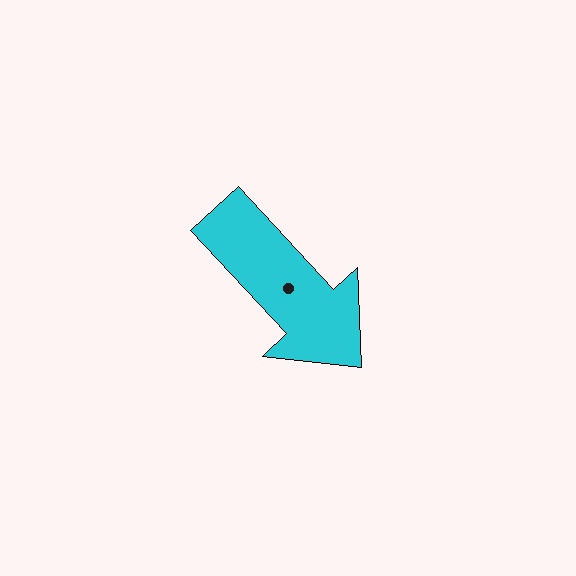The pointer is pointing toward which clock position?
Roughly 5 o'clock.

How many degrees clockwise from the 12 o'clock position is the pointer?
Approximately 137 degrees.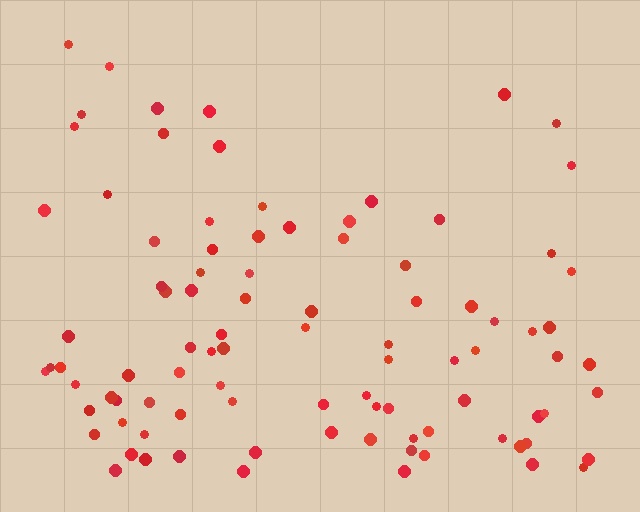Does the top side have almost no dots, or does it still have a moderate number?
Still a moderate number, just noticeably fewer than the bottom.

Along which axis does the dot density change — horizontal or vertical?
Vertical.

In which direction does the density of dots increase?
From top to bottom, with the bottom side densest.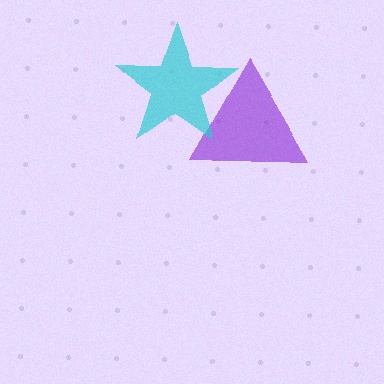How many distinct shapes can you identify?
There are 2 distinct shapes: a purple triangle, a cyan star.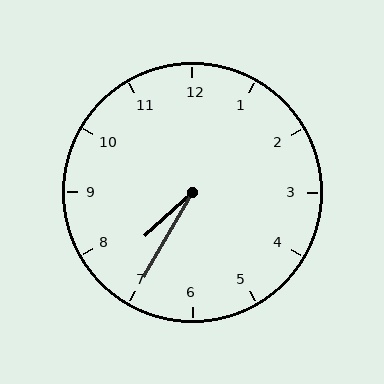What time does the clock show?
7:35.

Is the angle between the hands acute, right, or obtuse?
It is acute.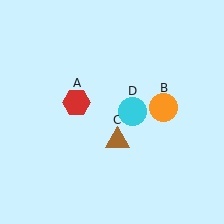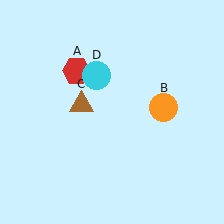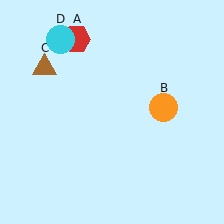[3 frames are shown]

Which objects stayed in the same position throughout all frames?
Orange circle (object B) remained stationary.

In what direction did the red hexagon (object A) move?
The red hexagon (object A) moved up.